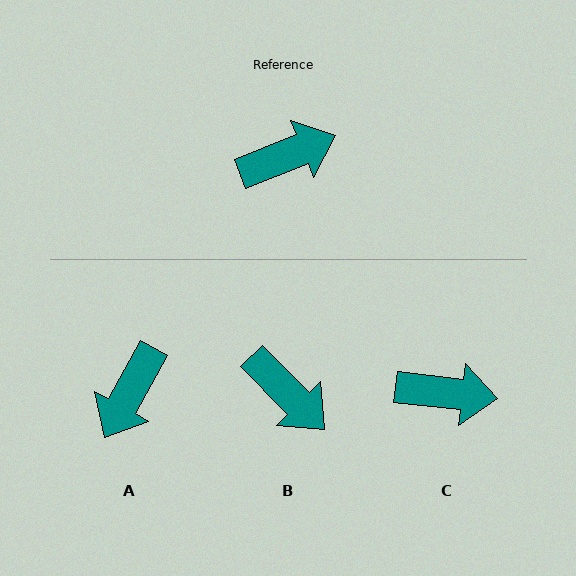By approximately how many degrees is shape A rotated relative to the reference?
Approximately 141 degrees clockwise.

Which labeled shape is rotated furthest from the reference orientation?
A, about 141 degrees away.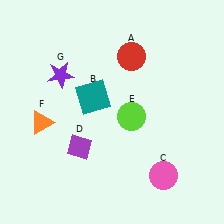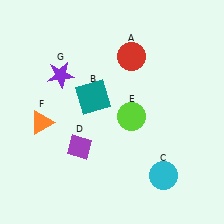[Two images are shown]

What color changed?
The circle (C) changed from pink in Image 1 to cyan in Image 2.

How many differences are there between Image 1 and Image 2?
There is 1 difference between the two images.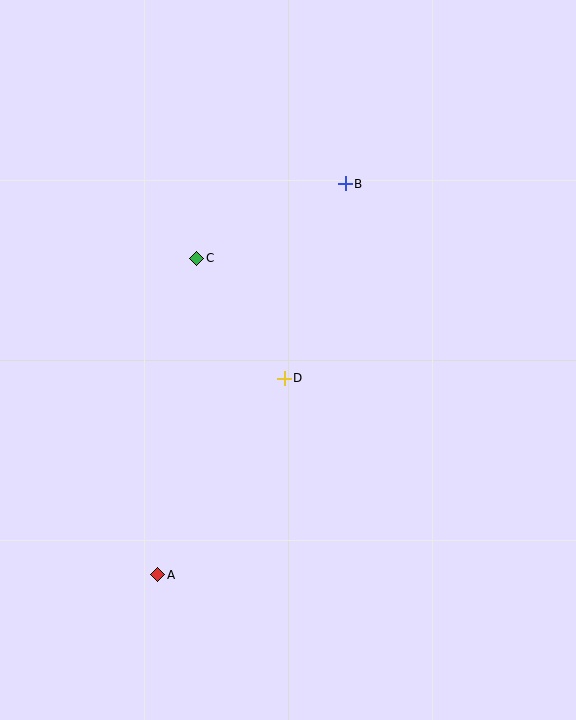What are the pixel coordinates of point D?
Point D is at (284, 378).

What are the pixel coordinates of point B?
Point B is at (345, 184).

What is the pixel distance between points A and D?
The distance between A and D is 234 pixels.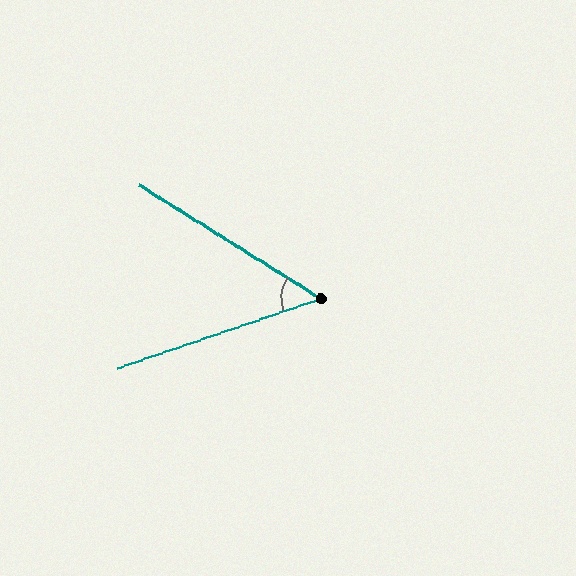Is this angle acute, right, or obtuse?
It is acute.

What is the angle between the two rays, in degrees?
Approximately 51 degrees.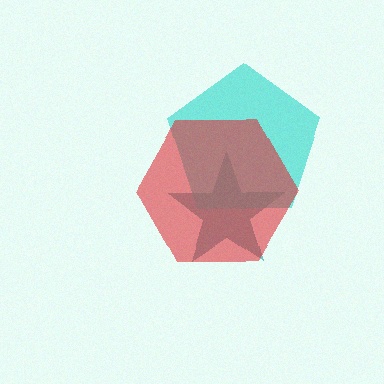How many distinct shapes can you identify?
There are 3 distinct shapes: a teal star, a cyan pentagon, a red hexagon.